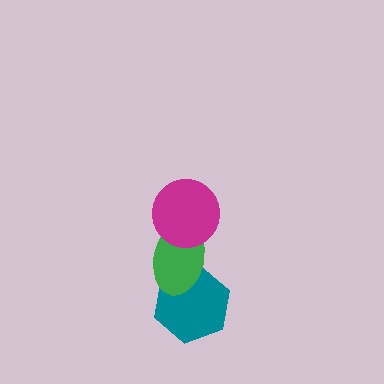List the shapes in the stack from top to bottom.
From top to bottom: the magenta circle, the green ellipse, the teal hexagon.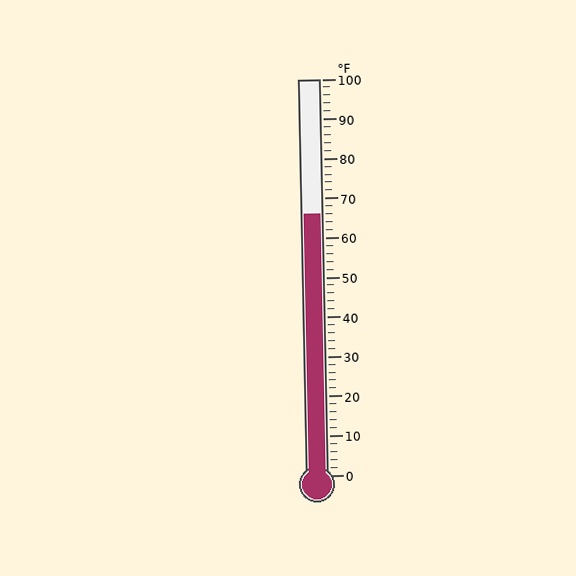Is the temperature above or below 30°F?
The temperature is above 30°F.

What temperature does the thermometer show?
The thermometer shows approximately 66°F.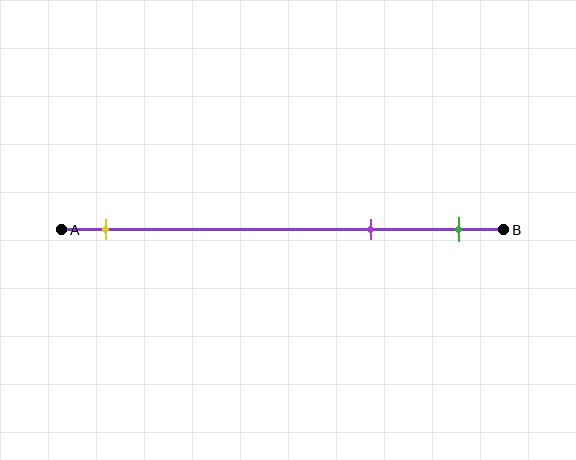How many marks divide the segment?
There are 3 marks dividing the segment.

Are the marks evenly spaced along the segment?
No, the marks are not evenly spaced.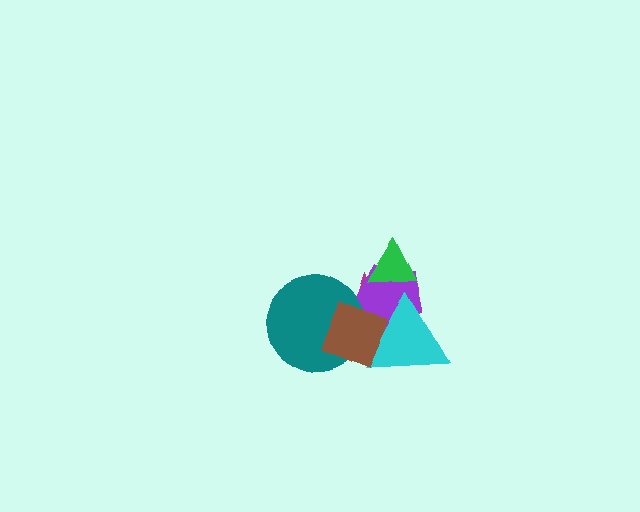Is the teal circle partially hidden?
Yes, it is partially covered by another shape.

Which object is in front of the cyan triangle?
The brown diamond is in front of the cyan triangle.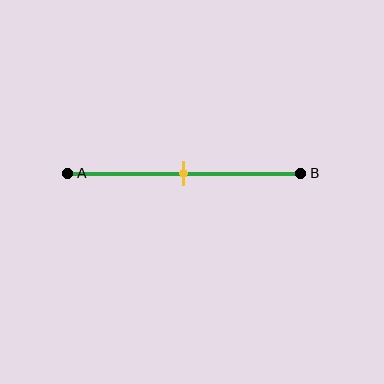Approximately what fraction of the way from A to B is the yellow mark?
The yellow mark is approximately 50% of the way from A to B.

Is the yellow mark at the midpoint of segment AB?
Yes, the mark is approximately at the midpoint.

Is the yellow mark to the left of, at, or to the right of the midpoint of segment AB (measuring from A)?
The yellow mark is approximately at the midpoint of segment AB.